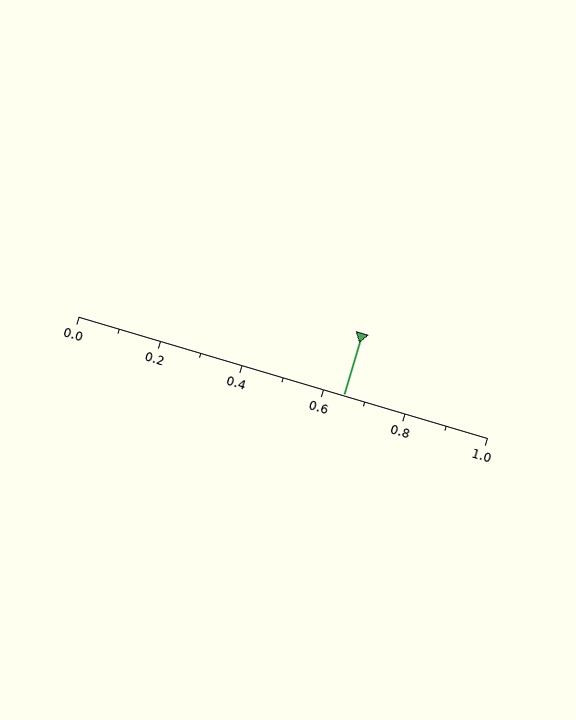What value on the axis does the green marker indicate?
The marker indicates approximately 0.65.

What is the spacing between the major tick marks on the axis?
The major ticks are spaced 0.2 apart.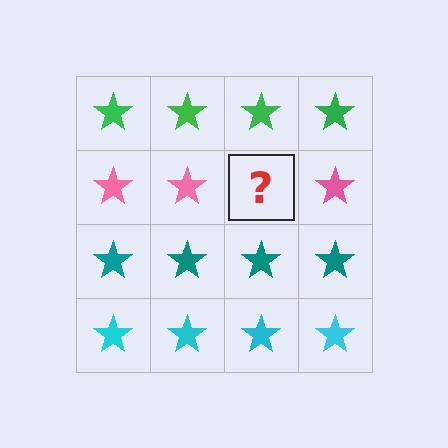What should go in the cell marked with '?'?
The missing cell should contain a pink star.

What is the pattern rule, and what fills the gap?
The rule is that each row has a consistent color. The gap should be filled with a pink star.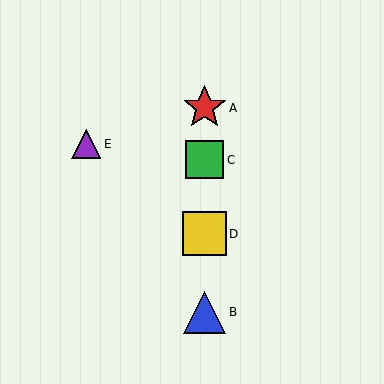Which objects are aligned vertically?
Objects A, B, C, D are aligned vertically.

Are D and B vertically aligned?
Yes, both are at x≈205.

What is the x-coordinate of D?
Object D is at x≈205.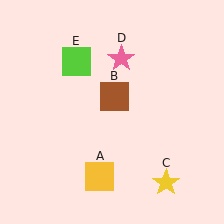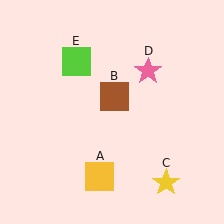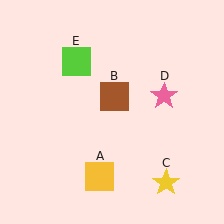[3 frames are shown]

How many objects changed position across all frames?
1 object changed position: pink star (object D).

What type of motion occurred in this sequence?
The pink star (object D) rotated clockwise around the center of the scene.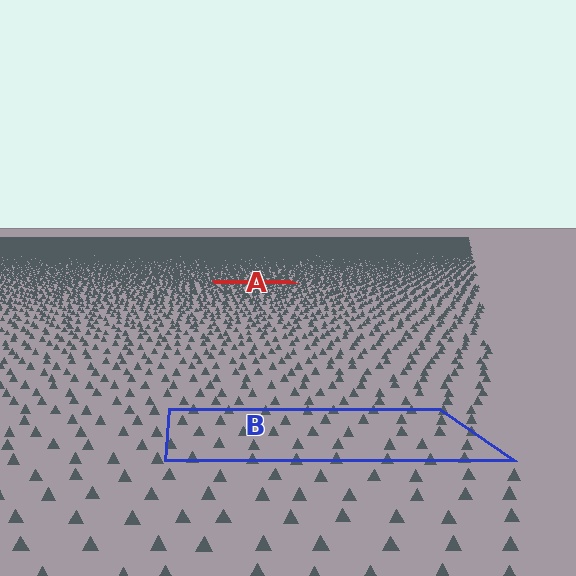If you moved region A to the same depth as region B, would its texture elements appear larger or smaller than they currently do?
They would appear larger. At a closer depth, the same texture elements are projected at a bigger on-screen size.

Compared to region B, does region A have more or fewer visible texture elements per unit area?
Region A has more texture elements per unit area — they are packed more densely because it is farther away.